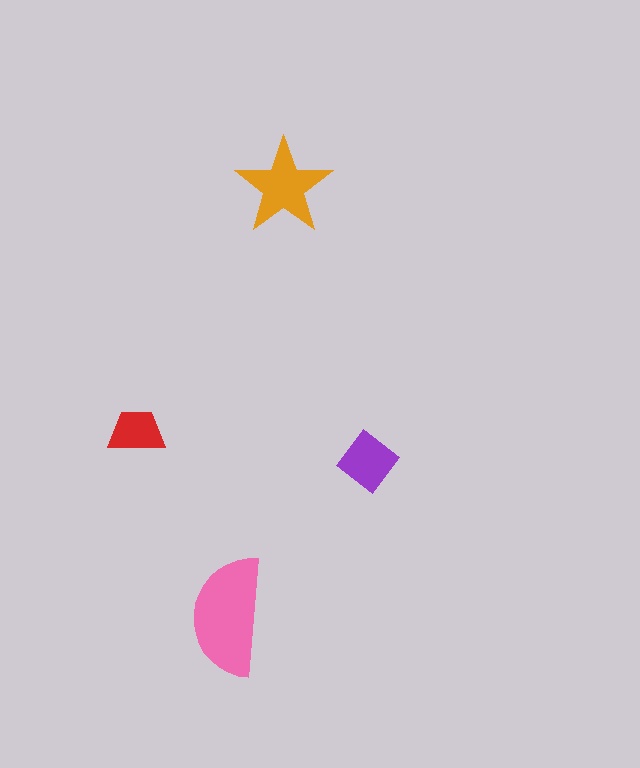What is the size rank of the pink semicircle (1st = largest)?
1st.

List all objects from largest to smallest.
The pink semicircle, the orange star, the purple diamond, the red trapezoid.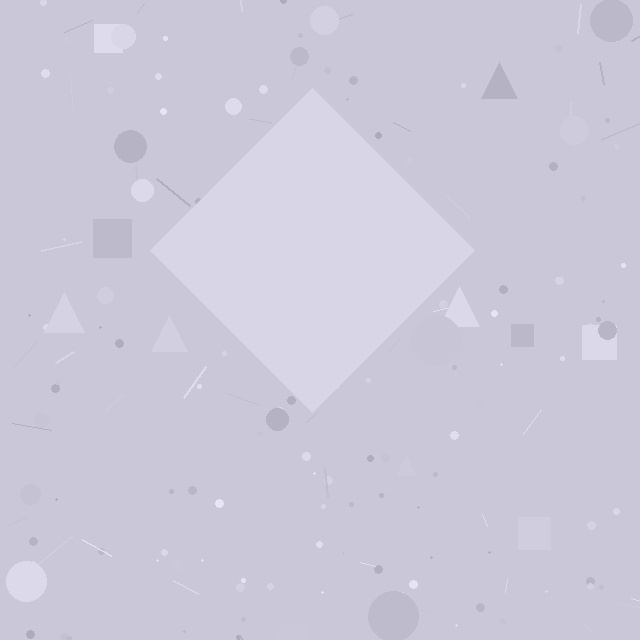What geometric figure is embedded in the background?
A diamond is embedded in the background.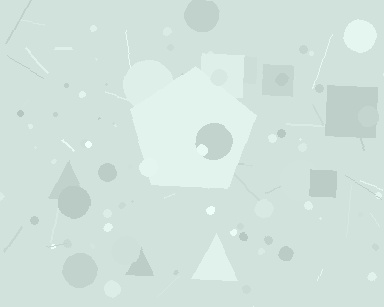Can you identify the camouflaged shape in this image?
The camouflaged shape is a pentagon.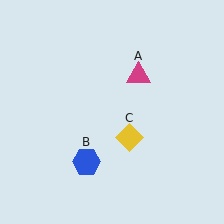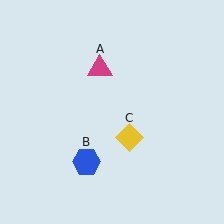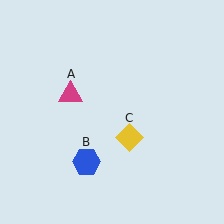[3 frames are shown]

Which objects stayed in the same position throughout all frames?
Blue hexagon (object B) and yellow diamond (object C) remained stationary.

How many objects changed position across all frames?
1 object changed position: magenta triangle (object A).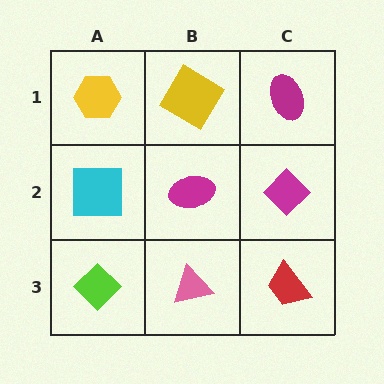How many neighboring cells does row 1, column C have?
2.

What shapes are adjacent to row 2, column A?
A yellow hexagon (row 1, column A), a lime diamond (row 3, column A), a magenta ellipse (row 2, column B).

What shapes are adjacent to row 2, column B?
A yellow diamond (row 1, column B), a pink triangle (row 3, column B), a cyan square (row 2, column A), a magenta diamond (row 2, column C).